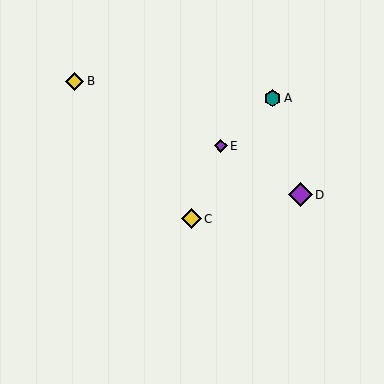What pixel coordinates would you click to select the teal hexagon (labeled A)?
Click at (273, 98) to select the teal hexagon A.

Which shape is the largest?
The purple diamond (labeled D) is the largest.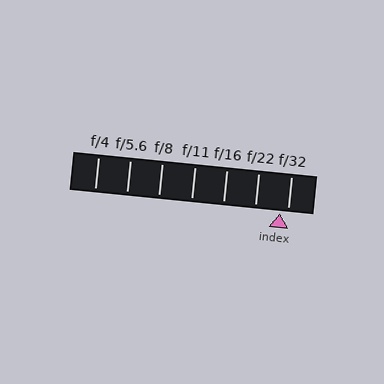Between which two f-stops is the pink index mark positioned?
The index mark is between f/22 and f/32.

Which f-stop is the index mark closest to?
The index mark is closest to f/32.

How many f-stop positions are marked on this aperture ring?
There are 7 f-stop positions marked.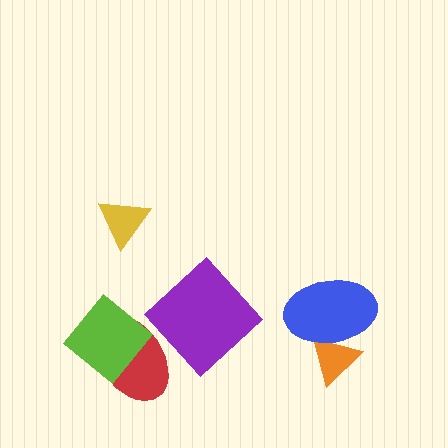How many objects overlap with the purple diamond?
0 objects overlap with the purple diamond.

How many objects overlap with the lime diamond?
1 object overlaps with the lime diamond.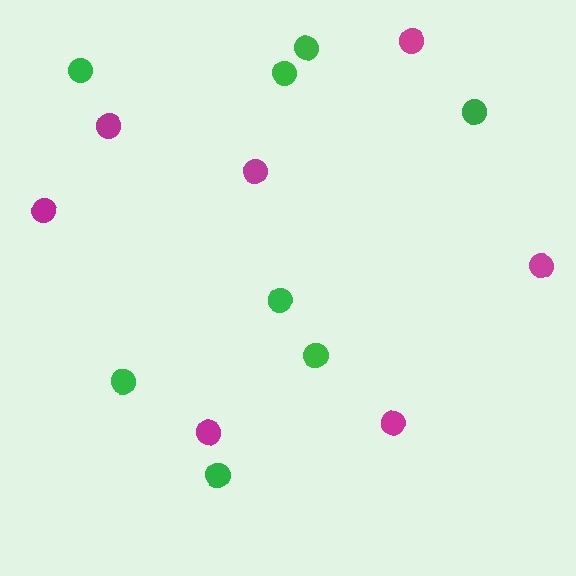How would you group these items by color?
There are 2 groups: one group of magenta circles (7) and one group of green circles (8).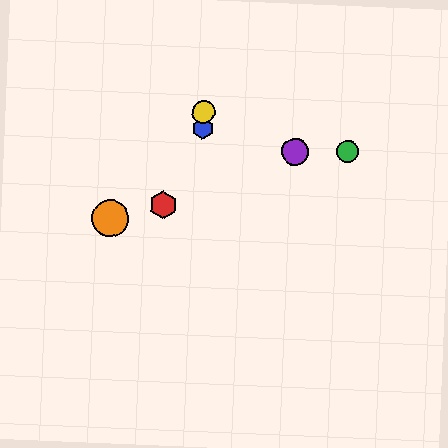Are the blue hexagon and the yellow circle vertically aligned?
Yes, both are at x≈203.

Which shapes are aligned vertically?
The blue hexagon, the yellow circle are aligned vertically.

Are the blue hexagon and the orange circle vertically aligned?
No, the blue hexagon is at x≈203 and the orange circle is at x≈110.